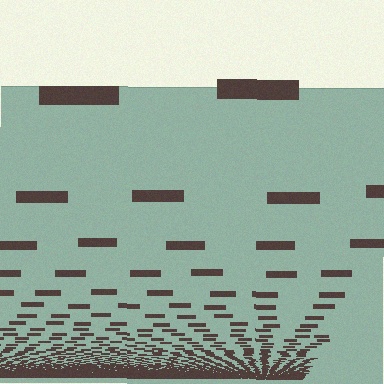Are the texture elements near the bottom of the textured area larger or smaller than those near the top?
Smaller. The gradient is inverted — elements near the bottom are smaller and denser.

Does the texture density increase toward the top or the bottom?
Density increases toward the bottom.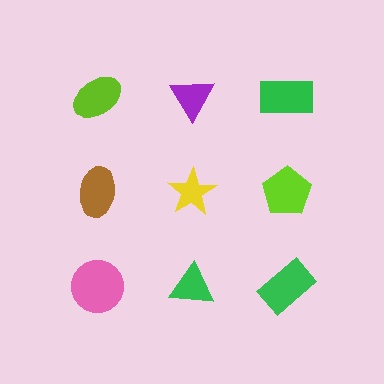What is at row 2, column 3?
A lime pentagon.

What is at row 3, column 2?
A green triangle.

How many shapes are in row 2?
3 shapes.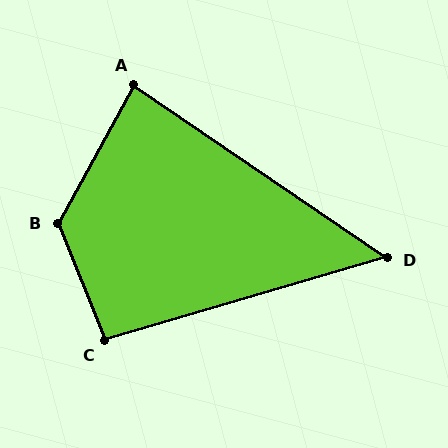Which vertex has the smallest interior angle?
D, at approximately 51 degrees.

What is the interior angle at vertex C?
Approximately 96 degrees (obtuse).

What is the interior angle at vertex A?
Approximately 84 degrees (acute).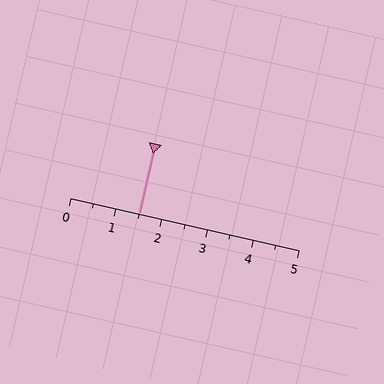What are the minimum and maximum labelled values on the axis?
The axis runs from 0 to 5.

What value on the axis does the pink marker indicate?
The marker indicates approximately 1.5.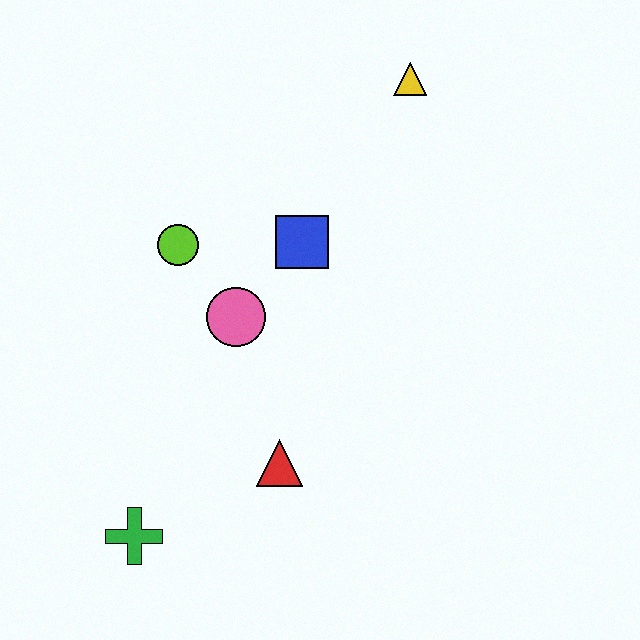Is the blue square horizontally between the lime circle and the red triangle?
No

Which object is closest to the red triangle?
The pink circle is closest to the red triangle.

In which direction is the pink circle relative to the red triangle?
The pink circle is above the red triangle.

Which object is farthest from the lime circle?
The green cross is farthest from the lime circle.